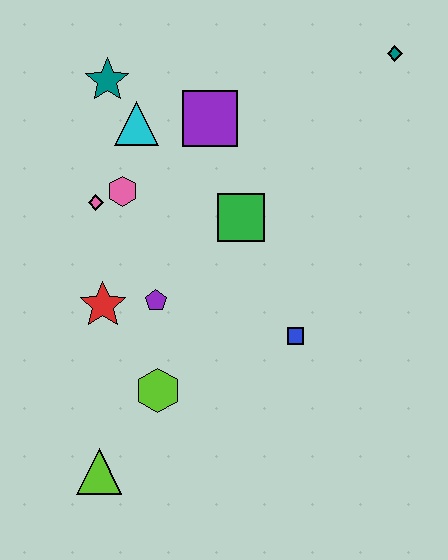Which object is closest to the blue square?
The green square is closest to the blue square.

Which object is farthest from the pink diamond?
The teal diamond is farthest from the pink diamond.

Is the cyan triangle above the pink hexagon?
Yes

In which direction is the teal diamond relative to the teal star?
The teal diamond is to the right of the teal star.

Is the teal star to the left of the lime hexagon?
Yes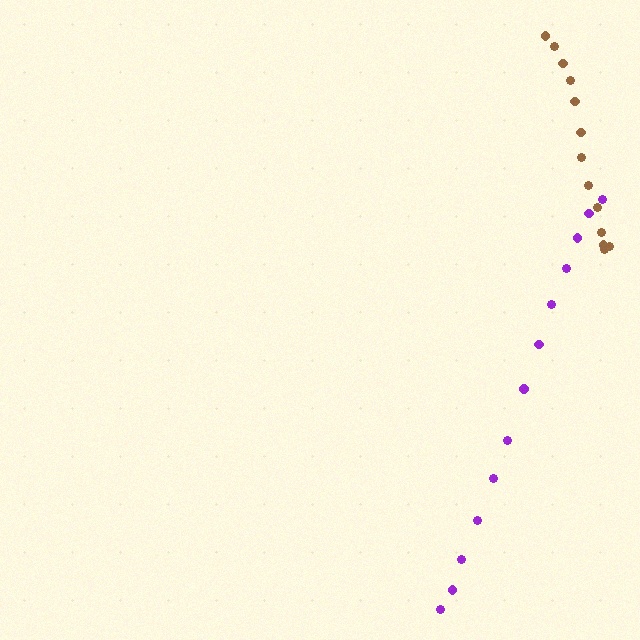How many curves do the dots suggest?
There are 2 distinct paths.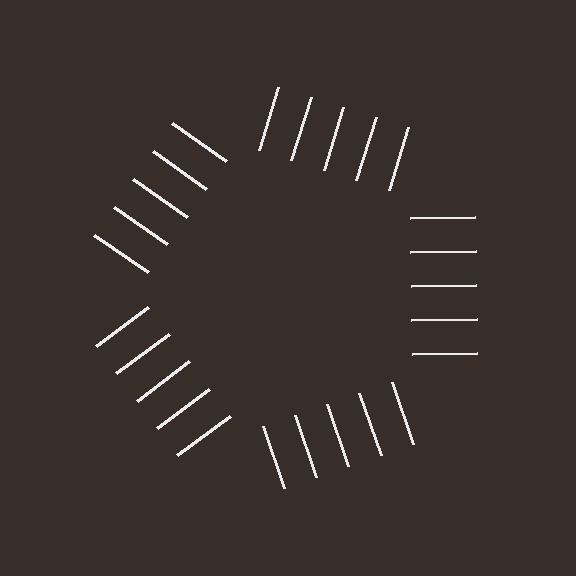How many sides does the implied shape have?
5 sides — the line-ends trace a pentagon.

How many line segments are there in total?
25 — 5 along each of the 5 edges.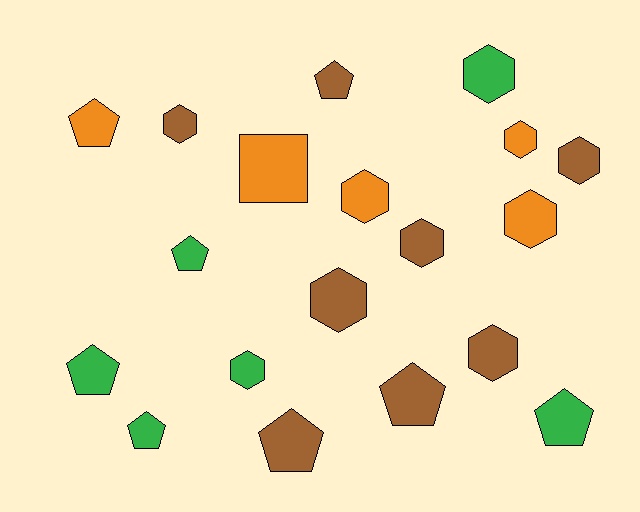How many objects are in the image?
There are 19 objects.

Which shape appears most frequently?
Hexagon, with 10 objects.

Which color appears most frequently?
Brown, with 8 objects.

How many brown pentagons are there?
There are 3 brown pentagons.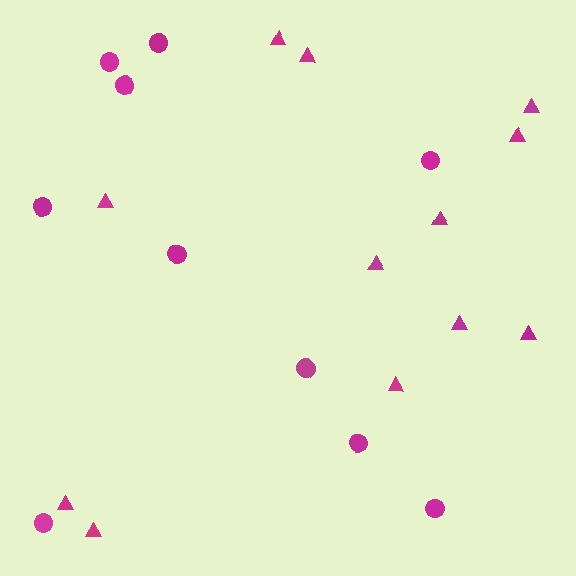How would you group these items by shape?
There are 2 groups: one group of triangles (12) and one group of circles (10).